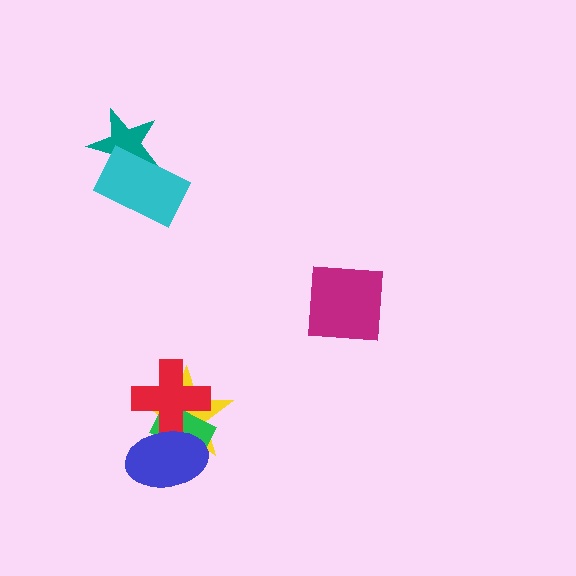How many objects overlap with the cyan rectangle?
1 object overlaps with the cyan rectangle.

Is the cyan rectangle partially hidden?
No, no other shape covers it.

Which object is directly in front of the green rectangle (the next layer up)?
The red cross is directly in front of the green rectangle.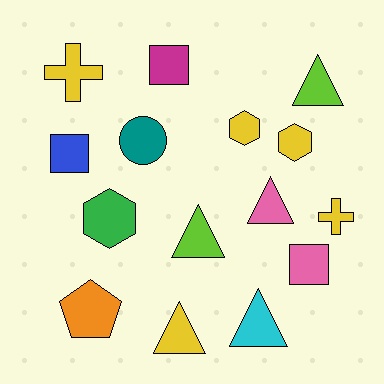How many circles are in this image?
There is 1 circle.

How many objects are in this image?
There are 15 objects.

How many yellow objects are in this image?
There are 5 yellow objects.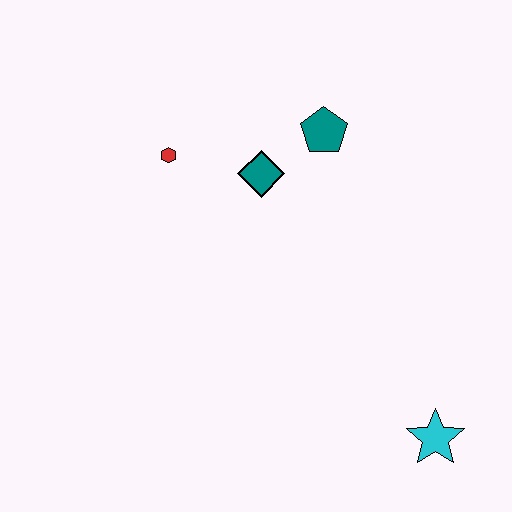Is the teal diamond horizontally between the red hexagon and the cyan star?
Yes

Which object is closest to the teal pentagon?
The teal diamond is closest to the teal pentagon.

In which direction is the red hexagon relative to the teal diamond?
The red hexagon is to the left of the teal diamond.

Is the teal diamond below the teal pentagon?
Yes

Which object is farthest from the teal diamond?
The cyan star is farthest from the teal diamond.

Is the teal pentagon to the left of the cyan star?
Yes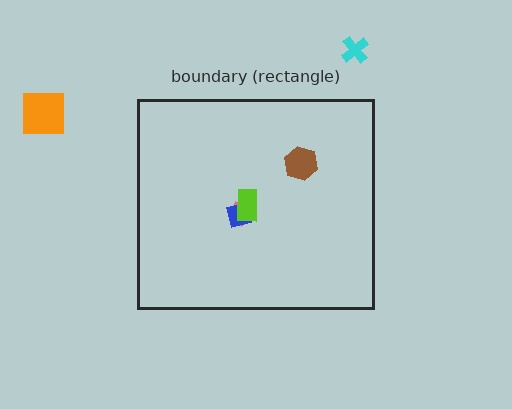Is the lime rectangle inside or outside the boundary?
Inside.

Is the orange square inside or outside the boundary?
Outside.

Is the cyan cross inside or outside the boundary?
Outside.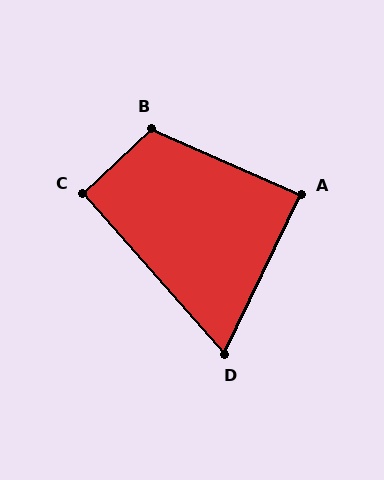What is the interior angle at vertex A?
Approximately 88 degrees (approximately right).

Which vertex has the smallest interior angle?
D, at approximately 67 degrees.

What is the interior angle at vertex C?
Approximately 92 degrees (approximately right).